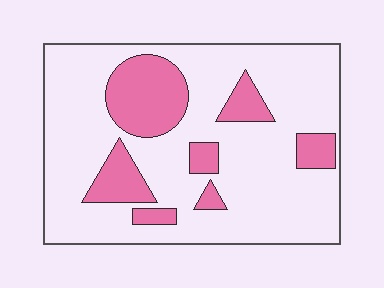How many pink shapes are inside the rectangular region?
7.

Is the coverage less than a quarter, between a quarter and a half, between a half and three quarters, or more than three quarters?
Less than a quarter.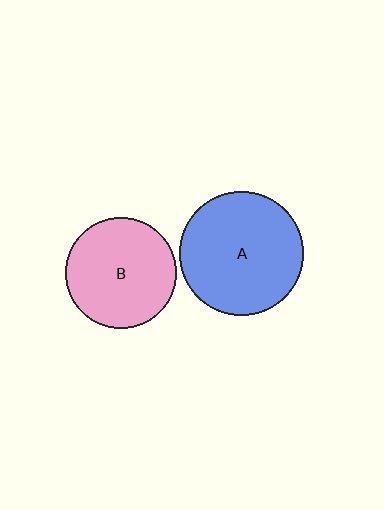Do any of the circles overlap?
No, none of the circles overlap.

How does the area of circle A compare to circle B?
Approximately 1.3 times.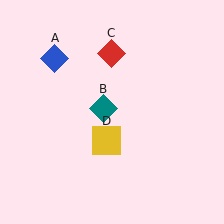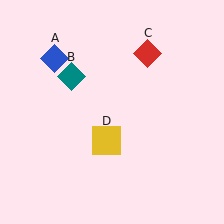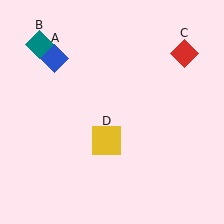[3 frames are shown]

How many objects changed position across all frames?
2 objects changed position: teal diamond (object B), red diamond (object C).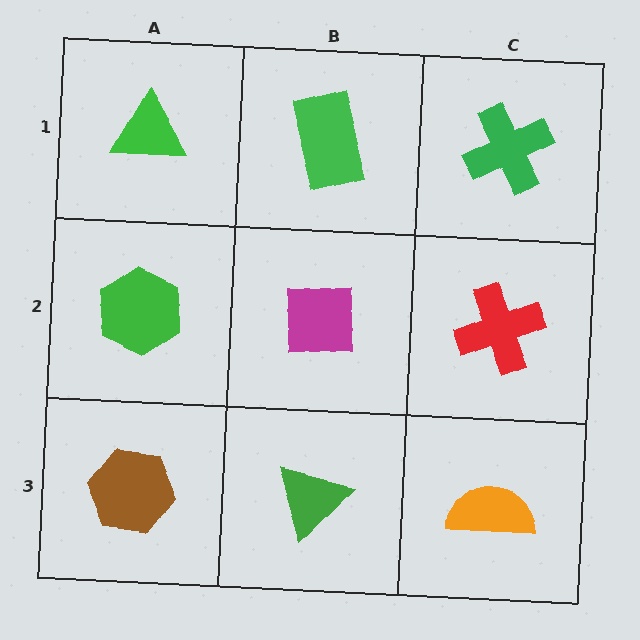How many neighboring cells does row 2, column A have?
3.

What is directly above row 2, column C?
A green cross.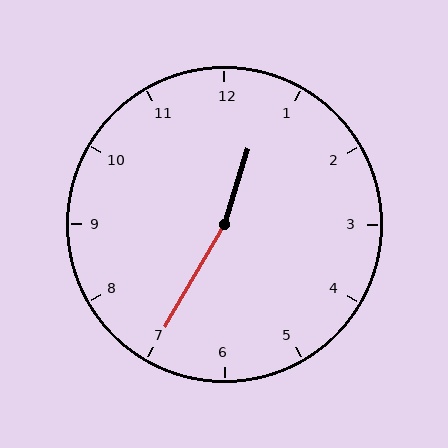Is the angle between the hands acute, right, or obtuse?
It is obtuse.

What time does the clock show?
12:35.